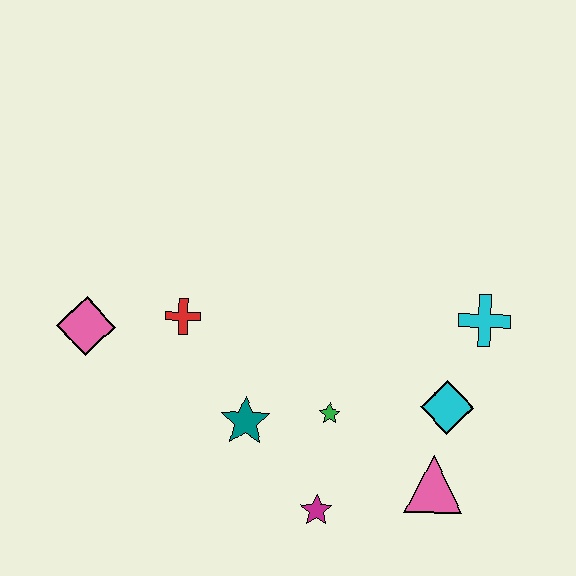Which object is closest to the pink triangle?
The cyan diamond is closest to the pink triangle.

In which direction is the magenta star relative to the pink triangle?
The magenta star is to the left of the pink triangle.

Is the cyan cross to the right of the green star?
Yes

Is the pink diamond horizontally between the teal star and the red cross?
No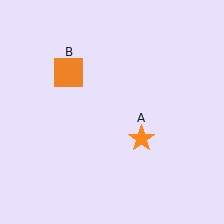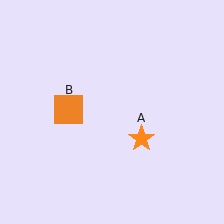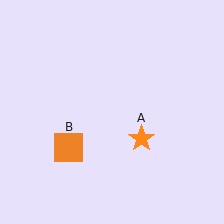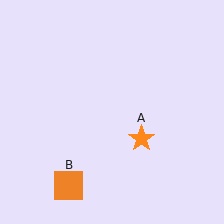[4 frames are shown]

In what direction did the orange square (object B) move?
The orange square (object B) moved down.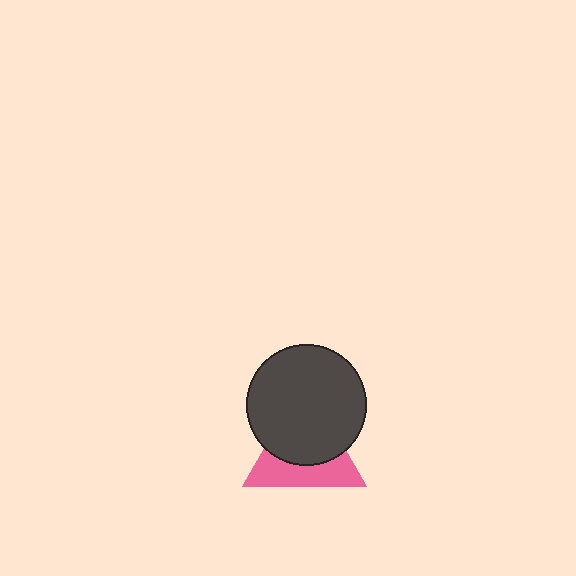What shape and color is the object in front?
The object in front is a dark gray circle.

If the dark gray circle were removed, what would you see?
You would see the complete pink triangle.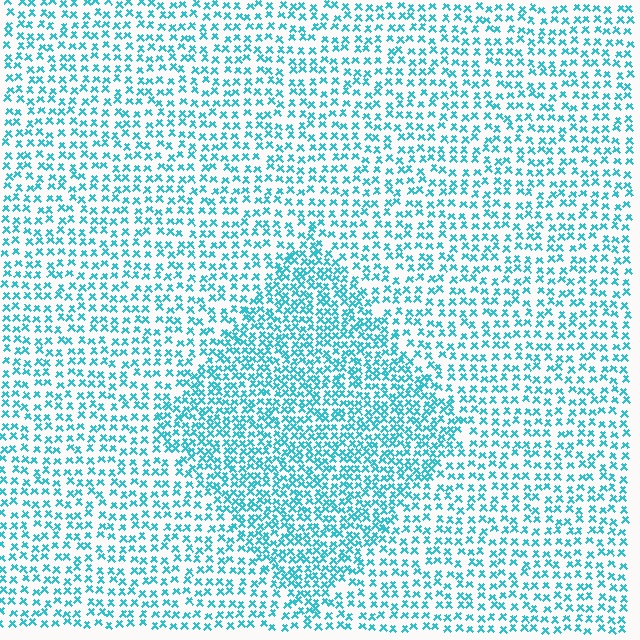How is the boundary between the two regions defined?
The boundary is defined by a change in element density (approximately 1.7x ratio). All elements are the same color, size, and shape.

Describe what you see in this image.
The image contains small cyan elements arranged at two different densities. A diamond-shaped region is visible where the elements are more densely packed than the surrounding area.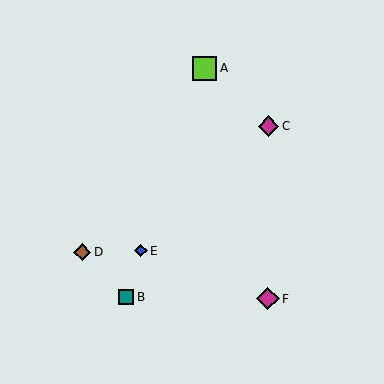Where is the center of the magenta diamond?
The center of the magenta diamond is at (268, 299).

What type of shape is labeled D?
Shape D is a brown diamond.